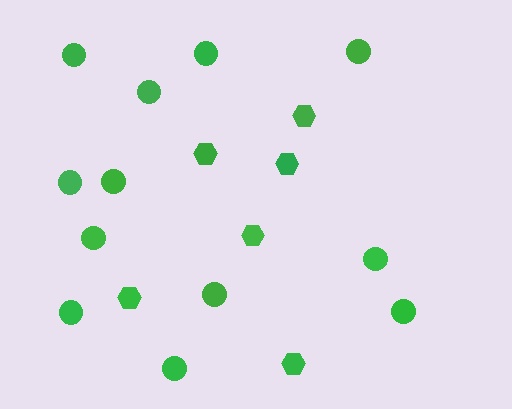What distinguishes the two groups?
There are 2 groups: one group of hexagons (6) and one group of circles (12).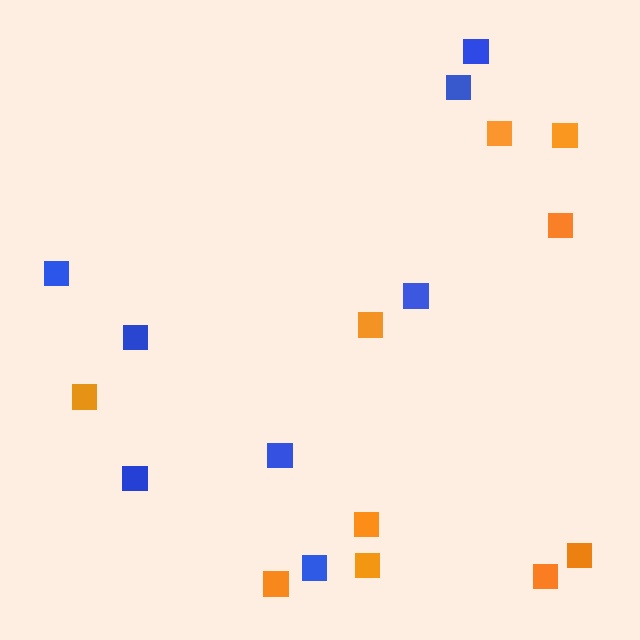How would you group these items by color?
There are 2 groups: one group of blue squares (8) and one group of orange squares (10).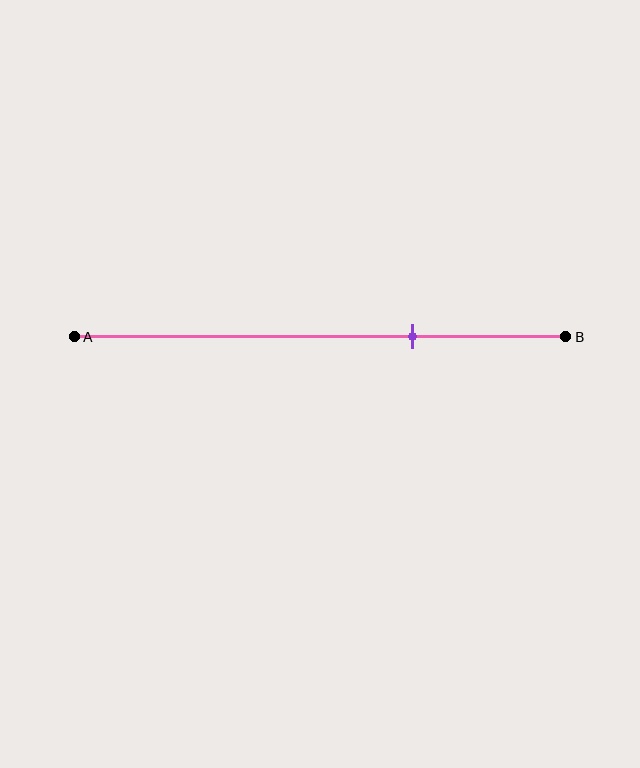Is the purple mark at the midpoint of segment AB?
No, the mark is at about 70% from A, not at the 50% midpoint.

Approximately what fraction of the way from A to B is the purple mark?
The purple mark is approximately 70% of the way from A to B.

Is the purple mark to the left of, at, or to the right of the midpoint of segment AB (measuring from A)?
The purple mark is to the right of the midpoint of segment AB.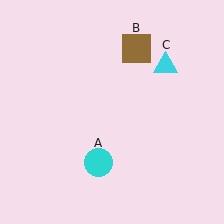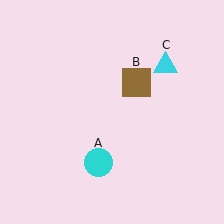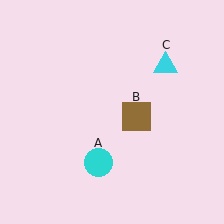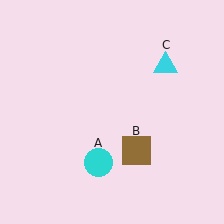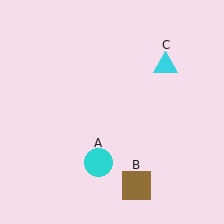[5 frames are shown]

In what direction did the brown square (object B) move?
The brown square (object B) moved down.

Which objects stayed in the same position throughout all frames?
Cyan circle (object A) and cyan triangle (object C) remained stationary.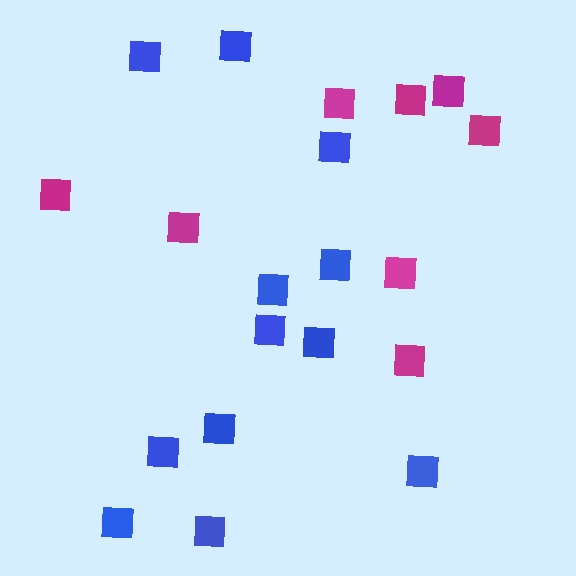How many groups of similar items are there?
There are 2 groups: one group of magenta squares (8) and one group of blue squares (12).